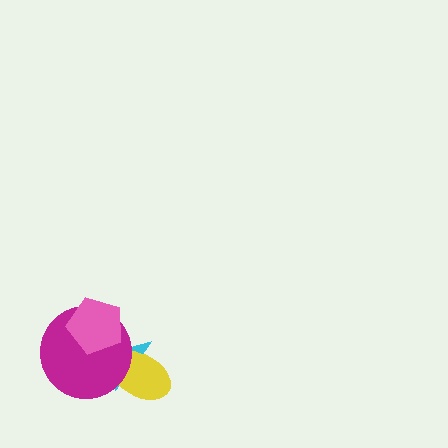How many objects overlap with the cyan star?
3 objects overlap with the cyan star.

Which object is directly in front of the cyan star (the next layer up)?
The yellow ellipse is directly in front of the cyan star.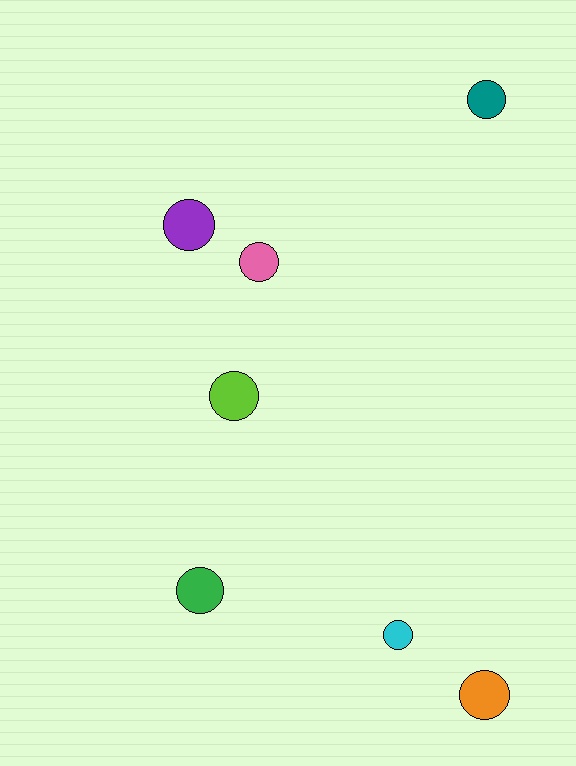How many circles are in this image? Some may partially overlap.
There are 7 circles.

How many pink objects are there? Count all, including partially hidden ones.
There is 1 pink object.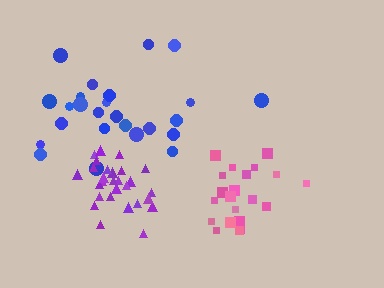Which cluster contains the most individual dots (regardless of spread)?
Purple (28).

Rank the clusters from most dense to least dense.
purple, pink, blue.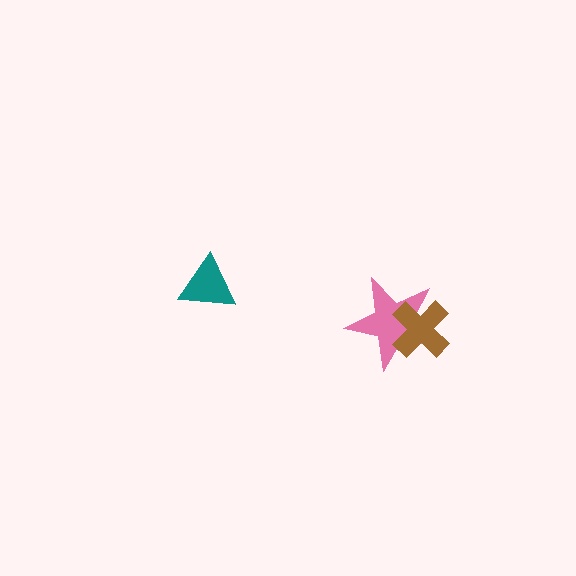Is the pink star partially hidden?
Yes, it is partially covered by another shape.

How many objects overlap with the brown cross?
1 object overlaps with the brown cross.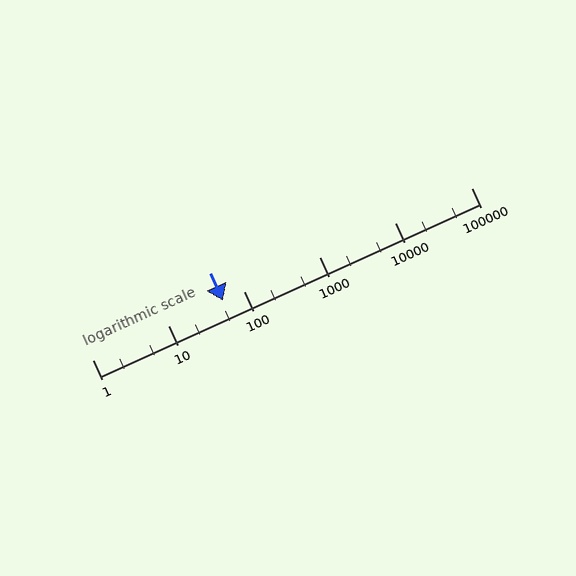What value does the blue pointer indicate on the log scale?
The pointer indicates approximately 53.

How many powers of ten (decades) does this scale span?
The scale spans 5 decades, from 1 to 100000.